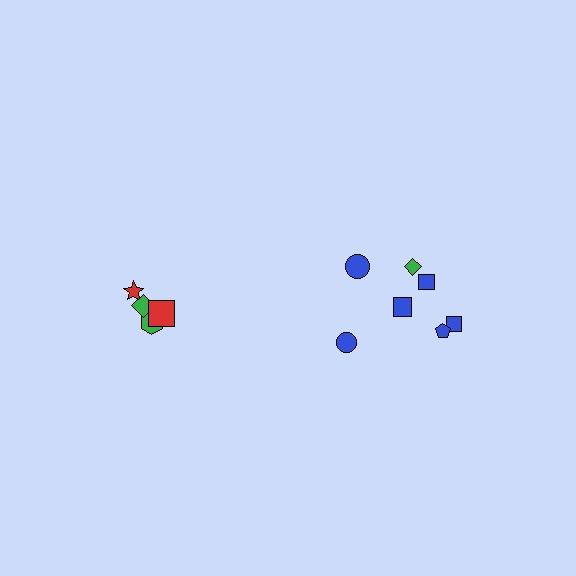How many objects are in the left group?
There are 4 objects.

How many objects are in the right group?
There are 7 objects.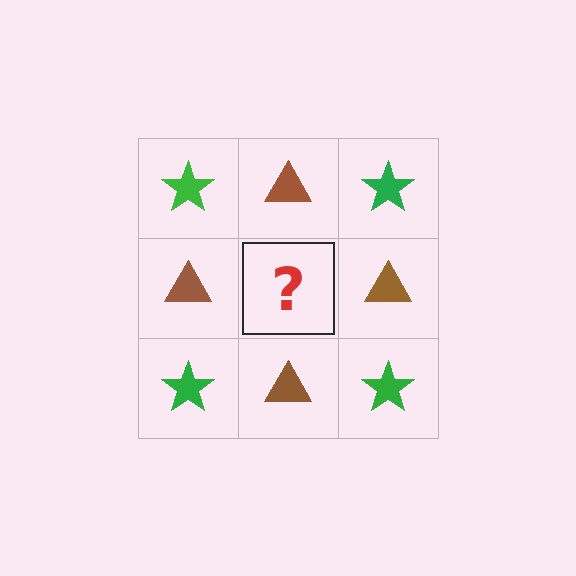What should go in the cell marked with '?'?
The missing cell should contain a green star.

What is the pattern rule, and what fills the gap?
The rule is that it alternates green star and brown triangle in a checkerboard pattern. The gap should be filled with a green star.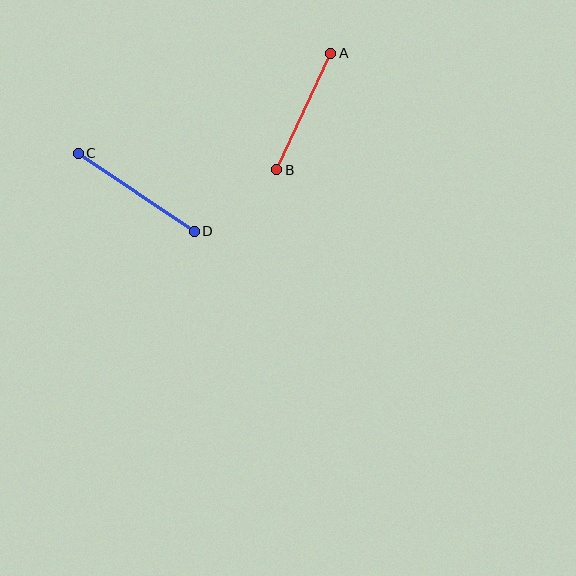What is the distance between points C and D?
The distance is approximately 139 pixels.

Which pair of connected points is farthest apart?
Points C and D are farthest apart.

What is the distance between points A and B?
The distance is approximately 129 pixels.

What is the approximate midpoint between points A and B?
The midpoint is at approximately (304, 112) pixels.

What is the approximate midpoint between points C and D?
The midpoint is at approximately (136, 192) pixels.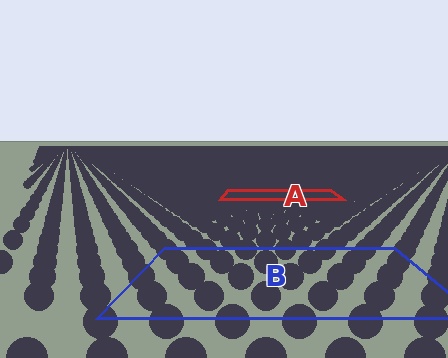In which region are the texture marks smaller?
The texture marks are smaller in region A, because it is farther away.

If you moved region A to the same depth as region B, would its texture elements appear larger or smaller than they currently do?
They would appear larger. At a closer depth, the same texture elements are projected at a bigger on-screen size.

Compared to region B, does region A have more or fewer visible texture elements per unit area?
Region A has more texture elements per unit area — they are packed more densely because it is farther away.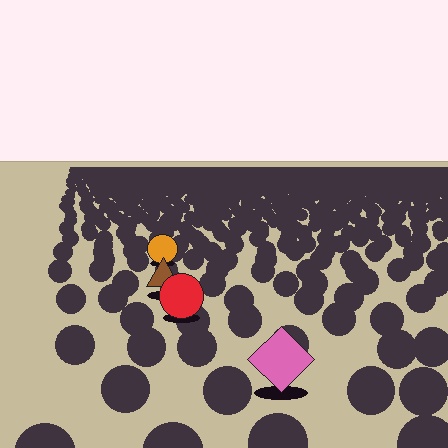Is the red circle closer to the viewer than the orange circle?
Yes. The red circle is closer — you can tell from the texture gradient: the ground texture is coarser near it.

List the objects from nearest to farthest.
From nearest to farthest: the pink diamond, the red circle, the brown triangle, the orange circle.